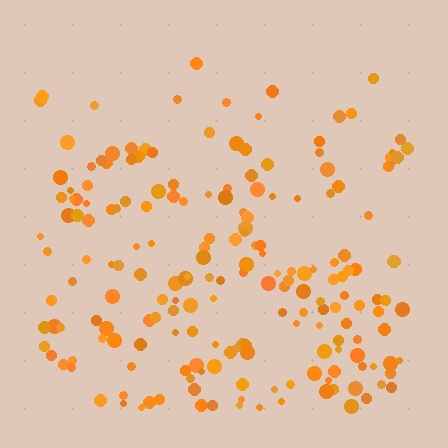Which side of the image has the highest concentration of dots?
The bottom.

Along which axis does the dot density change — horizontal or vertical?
Vertical.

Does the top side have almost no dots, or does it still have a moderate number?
Still a moderate number, just noticeably fewer than the bottom.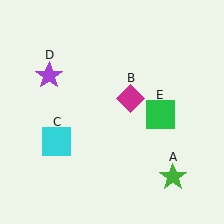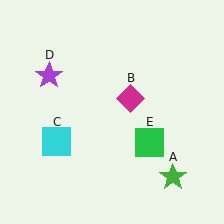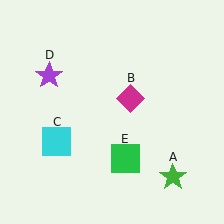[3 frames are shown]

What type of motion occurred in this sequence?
The green square (object E) rotated clockwise around the center of the scene.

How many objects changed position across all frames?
1 object changed position: green square (object E).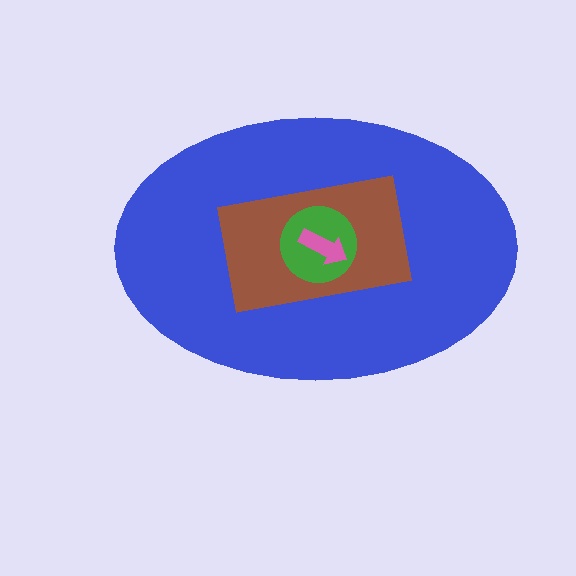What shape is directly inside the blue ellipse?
The brown rectangle.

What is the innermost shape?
The pink arrow.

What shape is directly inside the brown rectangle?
The green circle.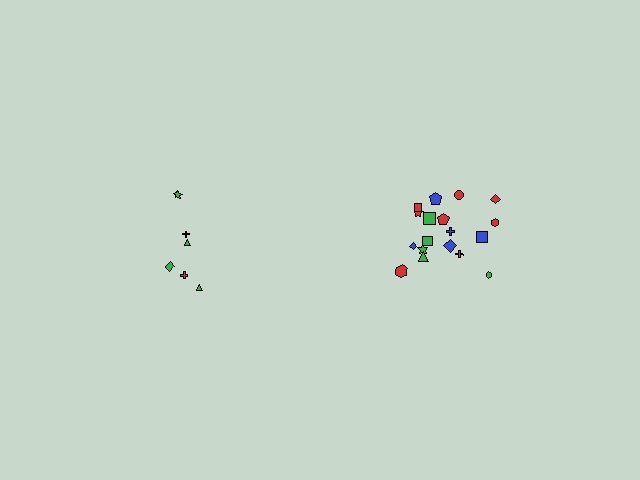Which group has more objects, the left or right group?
The right group.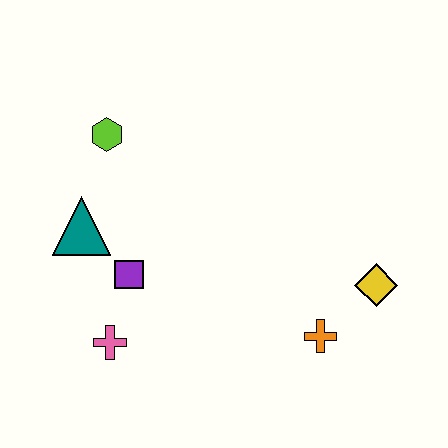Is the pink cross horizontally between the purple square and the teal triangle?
Yes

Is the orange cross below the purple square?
Yes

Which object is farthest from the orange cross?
The lime hexagon is farthest from the orange cross.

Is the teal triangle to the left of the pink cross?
Yes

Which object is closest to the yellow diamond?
The orange cross is closest to the yellow diamond.